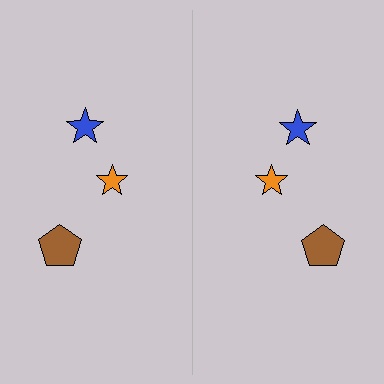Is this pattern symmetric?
Yes, this pattern has bilateral (reflection) symmetry.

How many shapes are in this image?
There are 6 shapes in this image.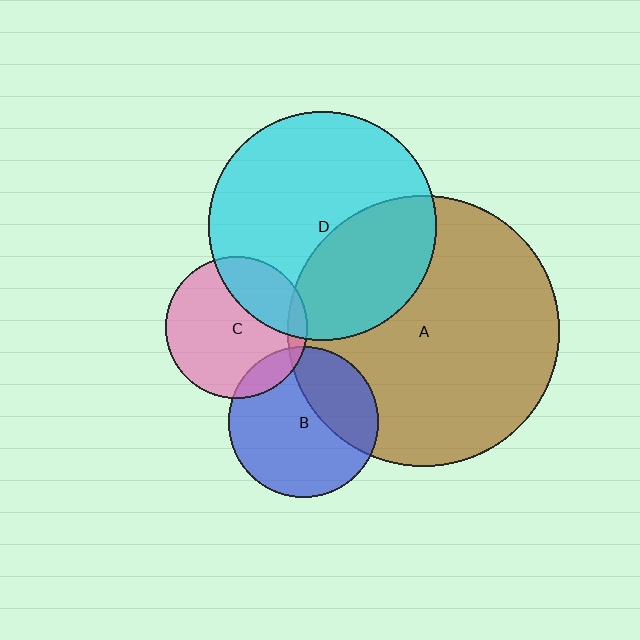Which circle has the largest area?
Circle A (brown).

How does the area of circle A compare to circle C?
Approximately 3.6 times.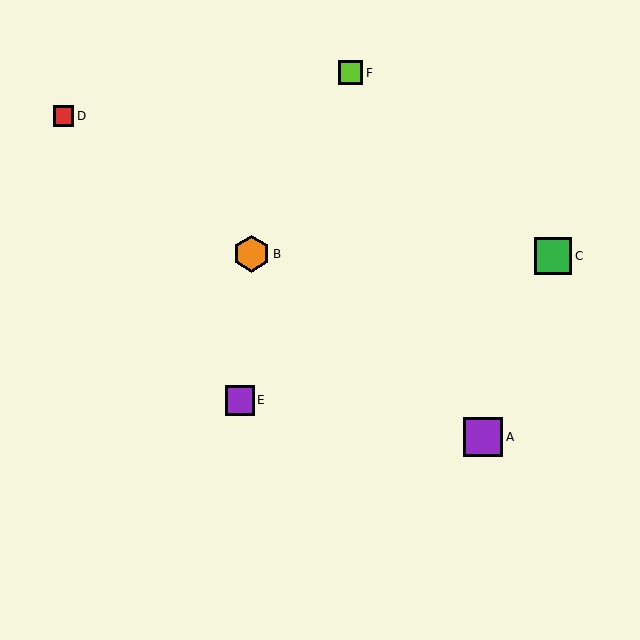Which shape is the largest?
The purple square (labeled A) is the largest.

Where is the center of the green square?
The center of the green square is at (553, 256).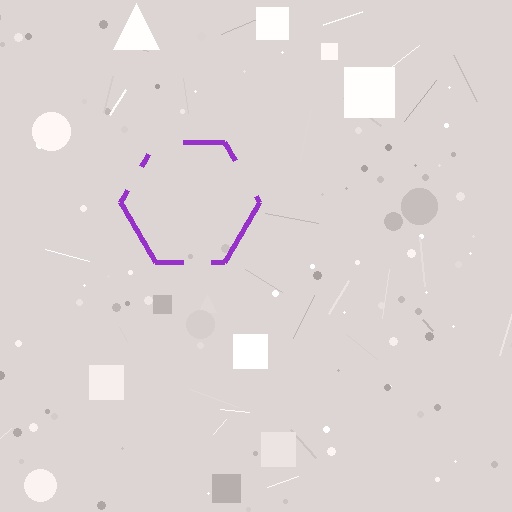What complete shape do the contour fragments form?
The contour fragments form a hexagon.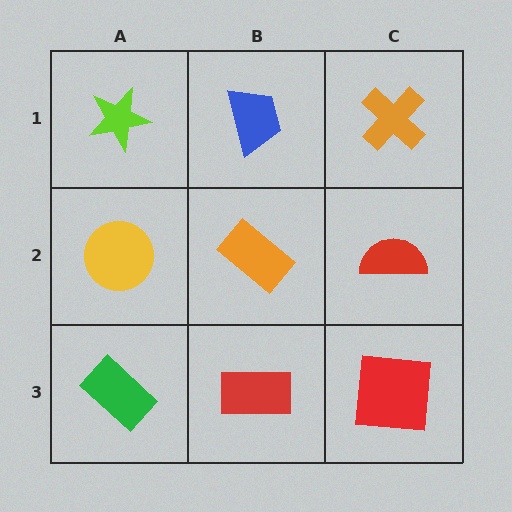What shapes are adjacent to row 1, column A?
A yellow circle (row 2, column A), a blue trapezoid (row 1, column B).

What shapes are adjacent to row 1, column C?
A red semicircle (row 2, column C), a blue trapezoid (row 1, column B).